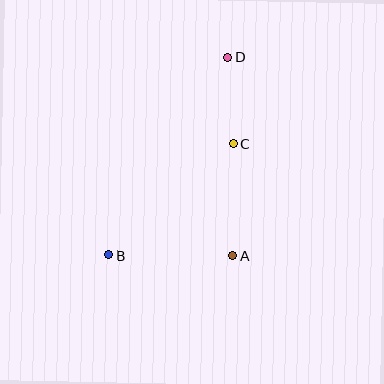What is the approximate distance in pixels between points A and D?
The distance between A and D is approximately 199 pixels.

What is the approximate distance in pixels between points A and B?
The distance between A and B is approximately 124 pixels.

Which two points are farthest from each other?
Points B and D are farthest from each other.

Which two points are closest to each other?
Points C and D are closest to each other.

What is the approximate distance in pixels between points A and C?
The distance between A and C is approximately 112 pixels.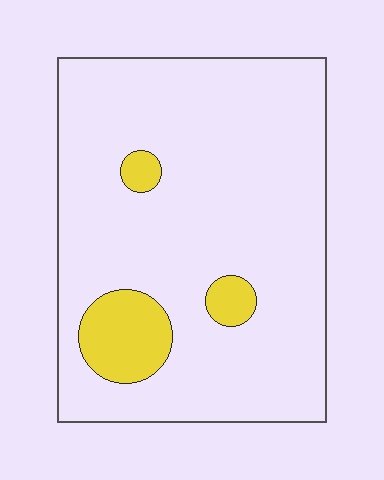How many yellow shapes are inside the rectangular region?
3.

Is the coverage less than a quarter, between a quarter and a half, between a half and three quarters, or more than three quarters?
Less than a quarter.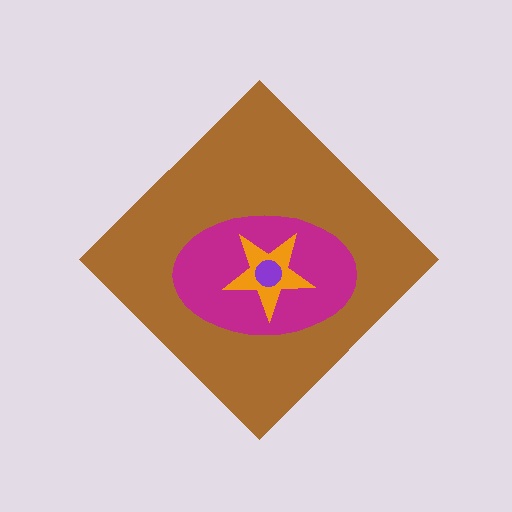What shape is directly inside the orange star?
The purple circle.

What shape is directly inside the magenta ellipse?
The orange star.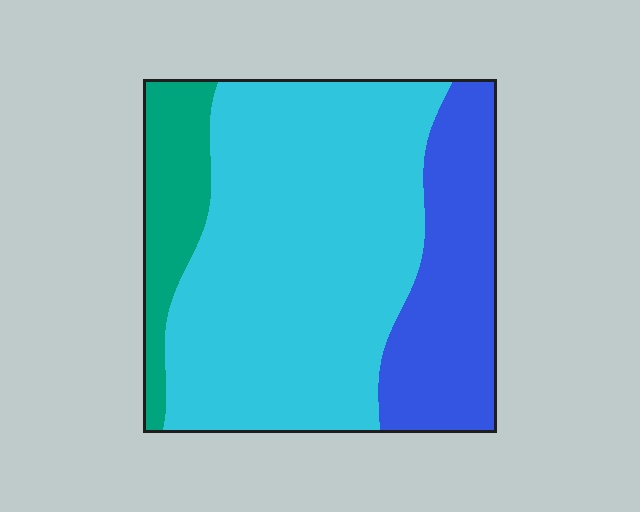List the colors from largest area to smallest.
From largest to smallest: cyan, blue, teal.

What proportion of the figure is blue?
Blue covers 24% of the figure.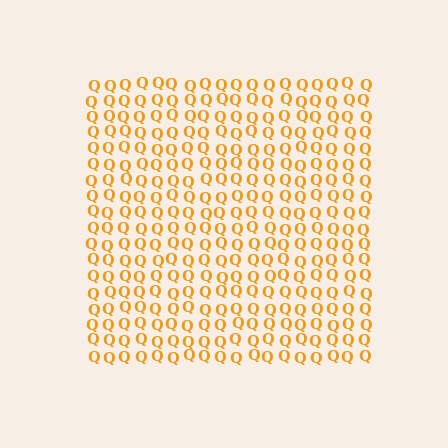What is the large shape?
The large shape is a square.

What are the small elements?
The small elements are letter Q's.